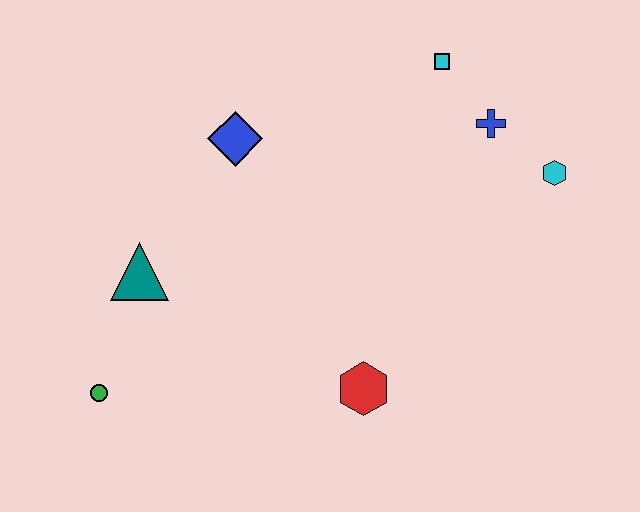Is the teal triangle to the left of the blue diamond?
Yes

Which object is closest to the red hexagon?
The teal triangle is closest to the red hexagon.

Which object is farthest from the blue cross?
The green circle is farthest from the blue cross.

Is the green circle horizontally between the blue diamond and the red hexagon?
No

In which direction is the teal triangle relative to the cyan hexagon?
The teal triangle is to the left of the cyan hexagon.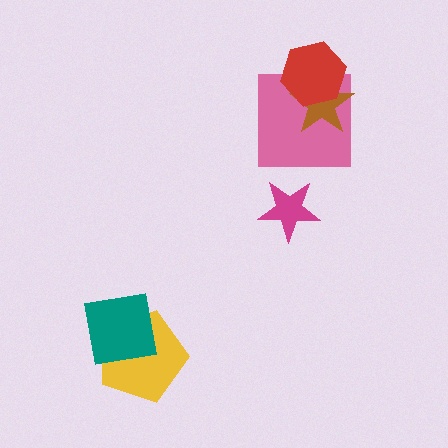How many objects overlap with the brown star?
2 objects overlap with the brown star.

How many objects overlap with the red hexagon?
2 objects overlap with the red hexagon.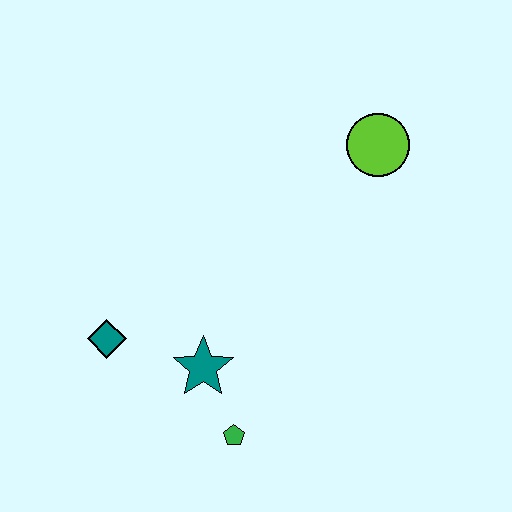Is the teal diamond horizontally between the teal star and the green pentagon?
No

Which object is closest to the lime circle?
The teal star is closest to the lime circle.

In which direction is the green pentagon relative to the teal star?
The green pentagon is below the teal star.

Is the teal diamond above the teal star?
Yes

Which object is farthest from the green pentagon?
The lime circle is farthest from the green pentagon.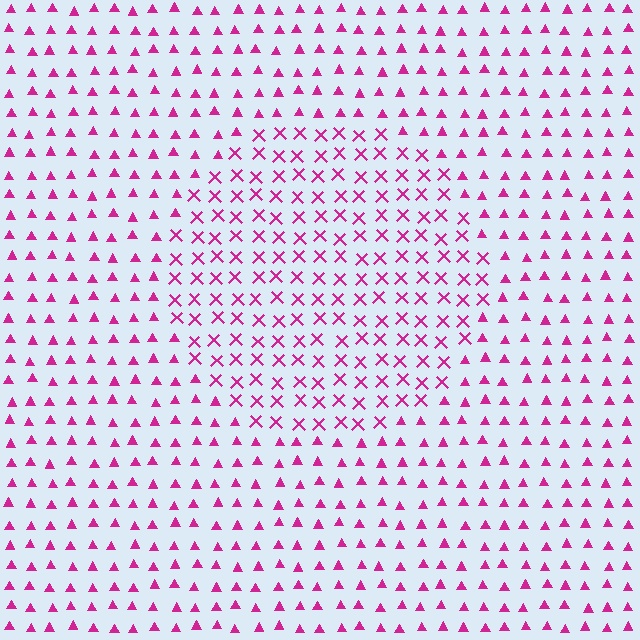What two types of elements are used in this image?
The image uses X marks inside the circle region and triangles outside it.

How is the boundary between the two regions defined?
The boundary is defined by a change in element shape: X marks inside vs. triangles outside. All elements share the same color and spacing.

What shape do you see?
I see a circle.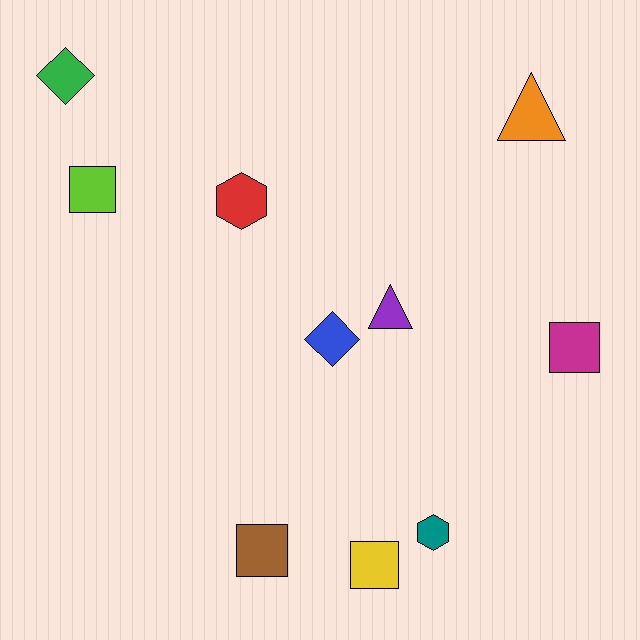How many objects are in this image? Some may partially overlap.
There are 10 objects.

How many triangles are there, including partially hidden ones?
There are 2 triangles.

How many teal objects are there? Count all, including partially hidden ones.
There is 1 teal object.